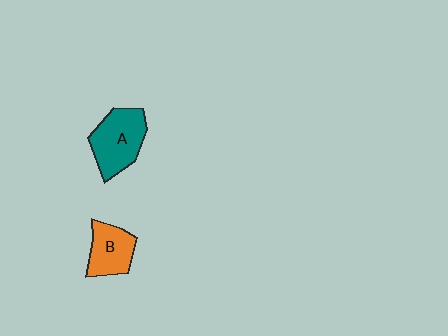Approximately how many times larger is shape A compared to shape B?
Approximately 1.3 times.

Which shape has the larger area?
Shape A (teal).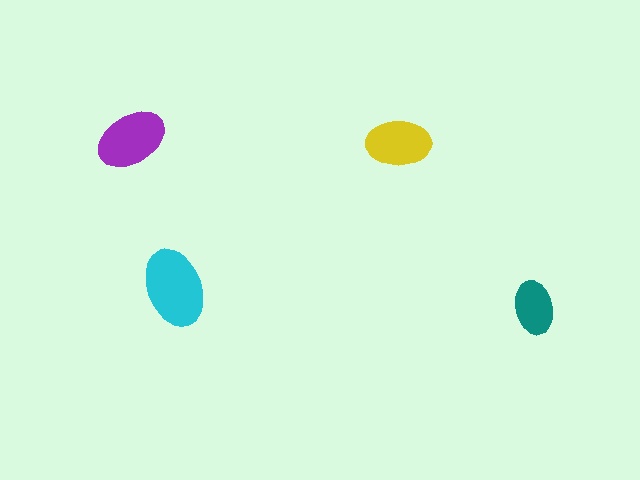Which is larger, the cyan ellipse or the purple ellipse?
The cyan one.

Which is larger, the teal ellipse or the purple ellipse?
The purple one.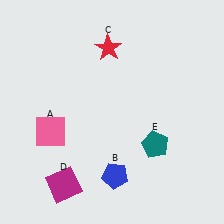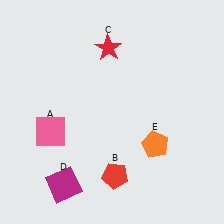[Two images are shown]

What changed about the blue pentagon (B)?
In Image 1, B is blue. In Image 2, it changed to red.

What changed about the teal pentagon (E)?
In Image 1, E is teal. In Image 2, it changed to orange.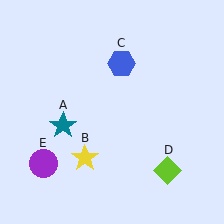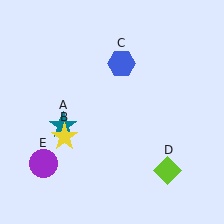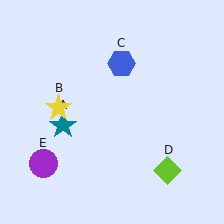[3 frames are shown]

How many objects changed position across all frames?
1 object changed position: yellow star (object B).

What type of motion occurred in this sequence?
The yellow star (object B) rotated clockwise around the center of the scene.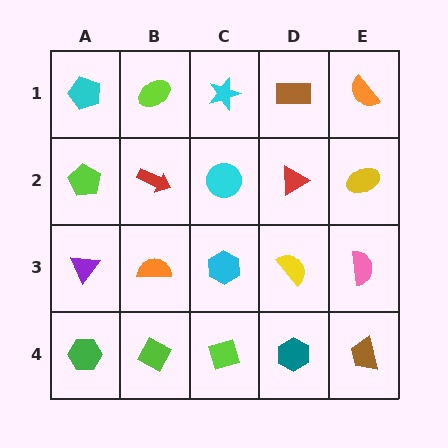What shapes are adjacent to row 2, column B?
A lime ellipse (row 1, column B), an orange semicircle (row 3, column B), a lime pentagon (row 2, column A), a cyan circle (row 2, column C).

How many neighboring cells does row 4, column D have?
3.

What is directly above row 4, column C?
A cyan hexagon.